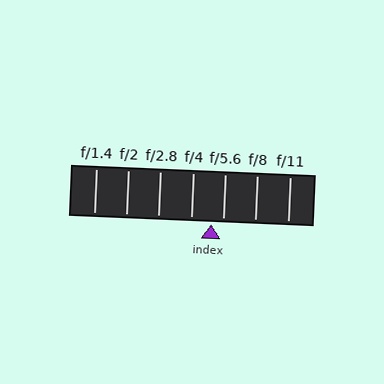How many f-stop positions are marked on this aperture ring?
There are 7 f-stop positions marked.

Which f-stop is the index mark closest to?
The index mark is closest to f/5.6.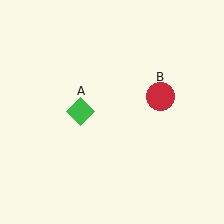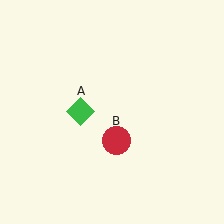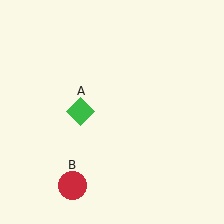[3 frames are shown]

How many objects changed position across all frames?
1 object changed position: red circle (object B).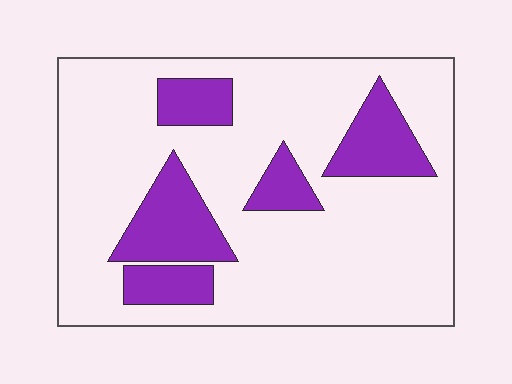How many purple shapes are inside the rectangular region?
5.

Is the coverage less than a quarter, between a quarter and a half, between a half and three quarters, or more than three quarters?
Less than a quarter.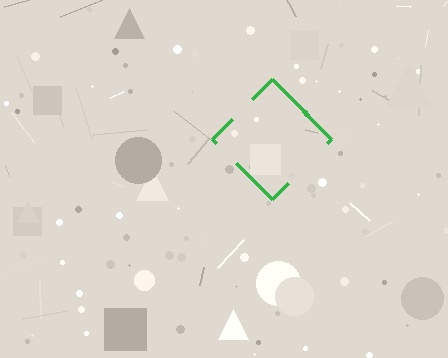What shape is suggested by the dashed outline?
The dashed outline suggests a diamond.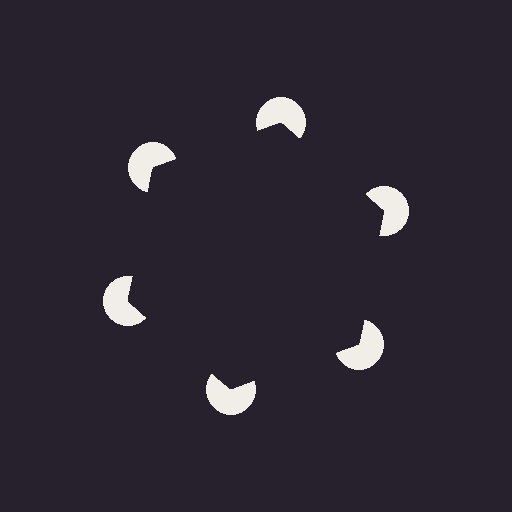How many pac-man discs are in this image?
There are 6 — one at each vertex of the illusory hexagon.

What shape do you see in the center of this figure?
An illusory hexagon — its edges are inferred from the aligned wedge cuts in the pac-man discs, not physically drawn.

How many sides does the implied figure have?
6 sides.